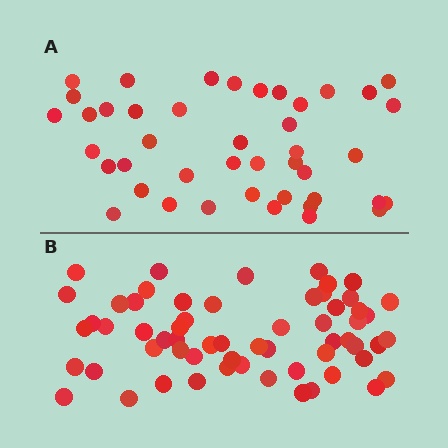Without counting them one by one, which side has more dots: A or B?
Region B (the bottom region) has more dots.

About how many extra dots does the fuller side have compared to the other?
Region B has approximately 15 more dots than region A.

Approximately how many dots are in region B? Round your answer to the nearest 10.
About 60 dots.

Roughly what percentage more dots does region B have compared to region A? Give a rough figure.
About 40% more.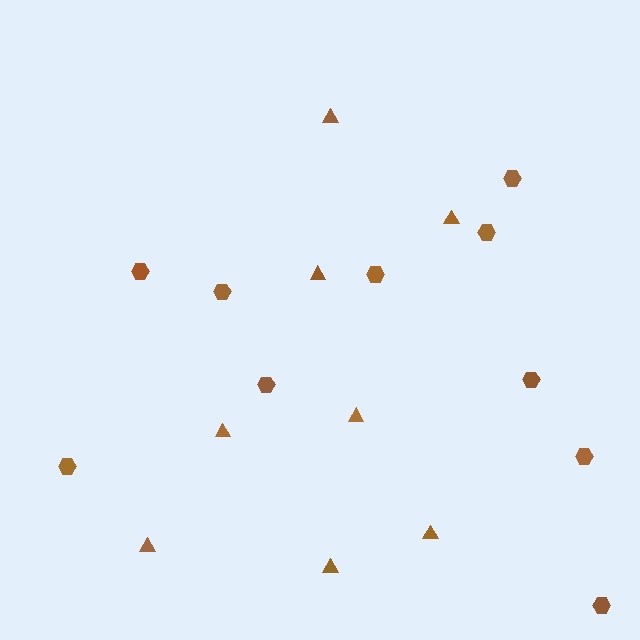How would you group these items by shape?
There are 2 groups: one group of hexagons (10) and one group of triangles (8).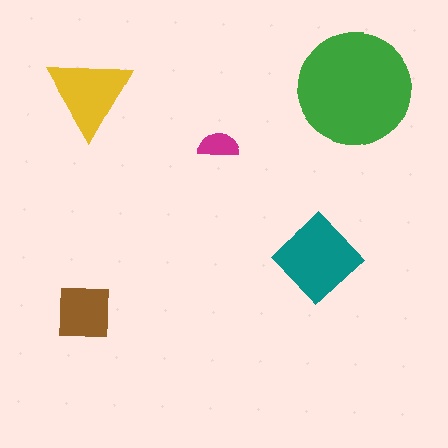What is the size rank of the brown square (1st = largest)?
4th.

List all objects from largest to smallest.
The green circle, the teal diamond, the yellow triangle, the brown square, the magenta semicircle.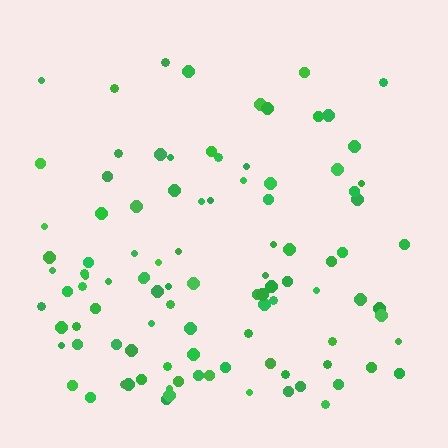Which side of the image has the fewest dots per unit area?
The top.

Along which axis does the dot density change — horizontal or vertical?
Vertical.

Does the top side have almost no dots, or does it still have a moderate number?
Still a moderate number, just noticeably fewer than the bottom.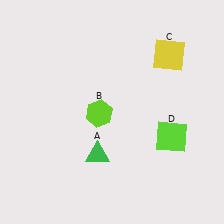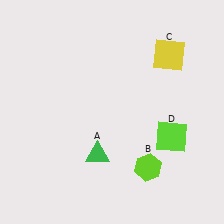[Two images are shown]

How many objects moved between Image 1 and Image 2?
1 object moved between the two images.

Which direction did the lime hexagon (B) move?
The lime hexagon (B) moved down.